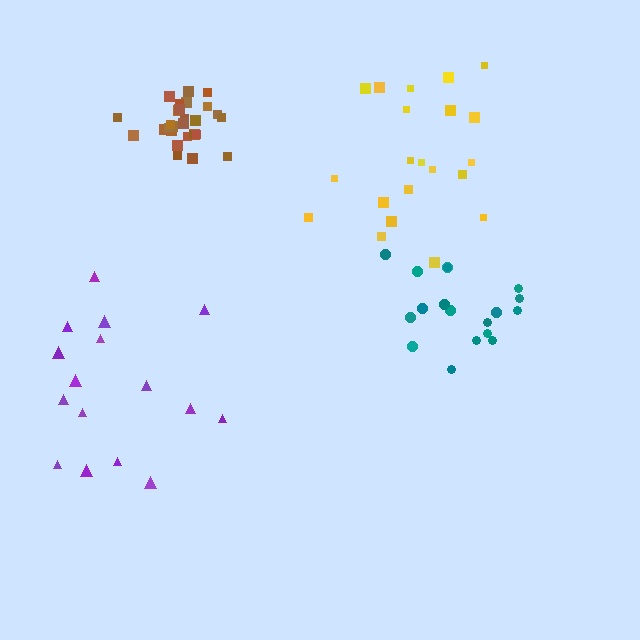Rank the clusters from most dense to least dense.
brown, teal, yellow, purple.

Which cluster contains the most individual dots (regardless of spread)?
Brown (28).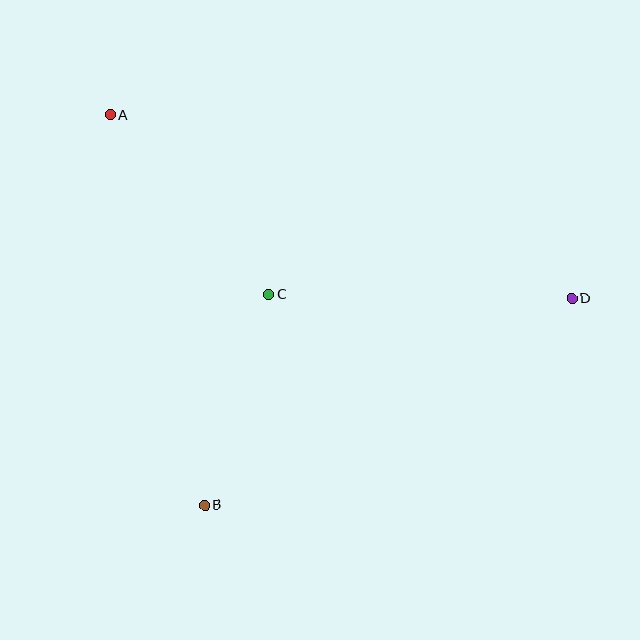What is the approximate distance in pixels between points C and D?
The distance between C and D is approximately 302 pixels.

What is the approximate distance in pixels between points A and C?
The distance between A and C is approximately 240 pixels.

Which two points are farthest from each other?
Points A and D are farthest from each other.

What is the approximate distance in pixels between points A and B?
The distance between A and B is approximately 402 pixels.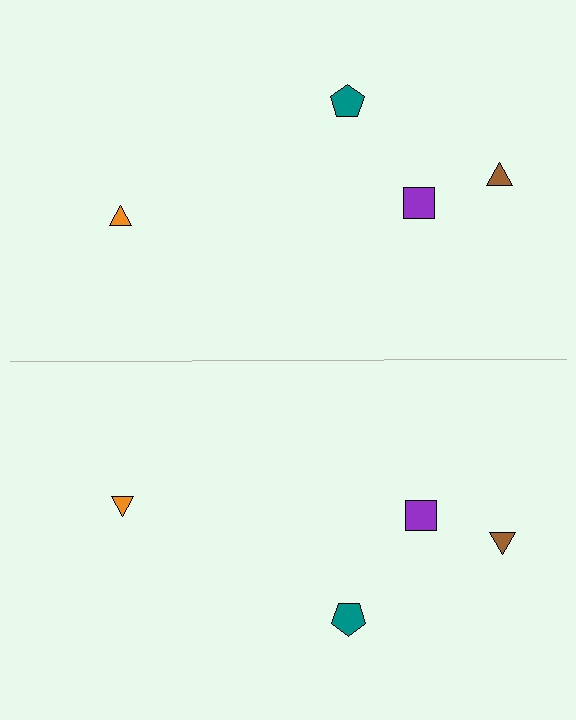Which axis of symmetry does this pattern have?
The pattern has a horizontal axis of symmetry running through the center of the image.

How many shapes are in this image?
There are 8 shapes in this image.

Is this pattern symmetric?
Yes, this pattern has bilateral (reflection) symmetry.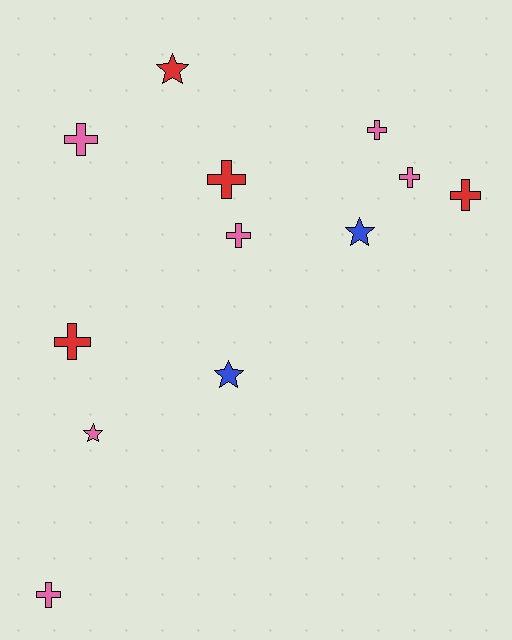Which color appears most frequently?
Pink, with 6 objects.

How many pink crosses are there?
There are 5 pink crosses.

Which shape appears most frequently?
Cross, with 8 objects.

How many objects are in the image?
There are 12 objects.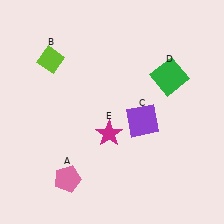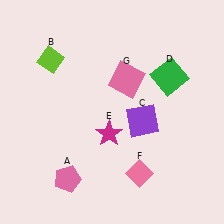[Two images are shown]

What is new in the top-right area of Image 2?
A pink square (G) was added in the top-right area of Image 2.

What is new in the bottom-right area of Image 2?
A pink diamond (F) was added in the bottom-right area of Image 2.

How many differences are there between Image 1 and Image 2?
There are 2 differences between the two images.